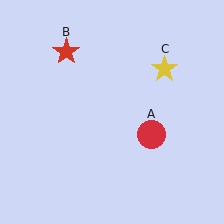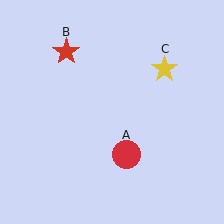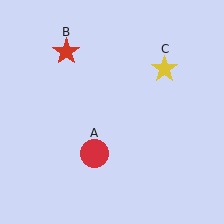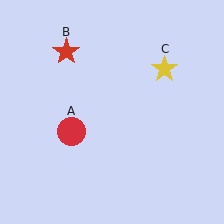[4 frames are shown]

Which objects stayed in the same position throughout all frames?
Red star (object B) and yellow star (object C) remained stationary.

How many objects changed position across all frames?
1 object changed position: red circle (object A).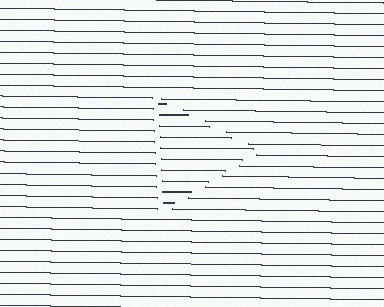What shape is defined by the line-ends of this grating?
An illusory triangle. The interior of the shape contains the same grating, shifted by half a period — the contour is defined by the phase discontinuity where line-ends from the inner and outer gratings abut.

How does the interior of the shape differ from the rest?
The interior of the shape contains the same grating, shifted by half a period — the contour is defined by the phase discontinuity where line-ends from the inner and outer gratings abut.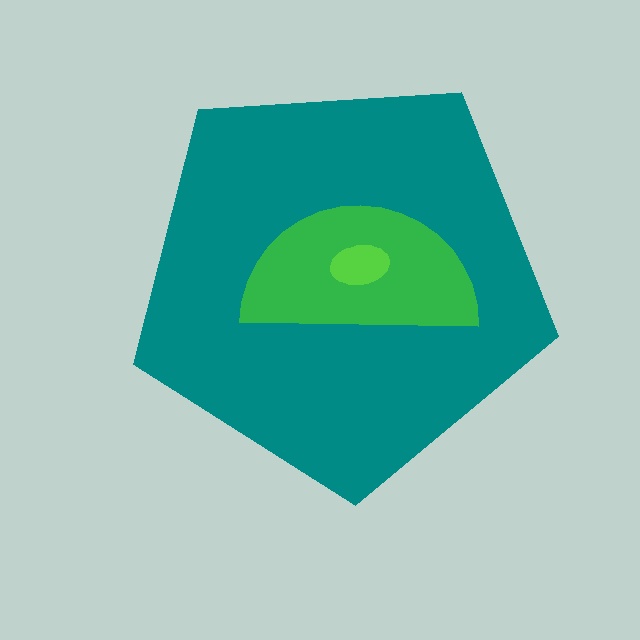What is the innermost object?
The lime ellipse.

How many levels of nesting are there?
3.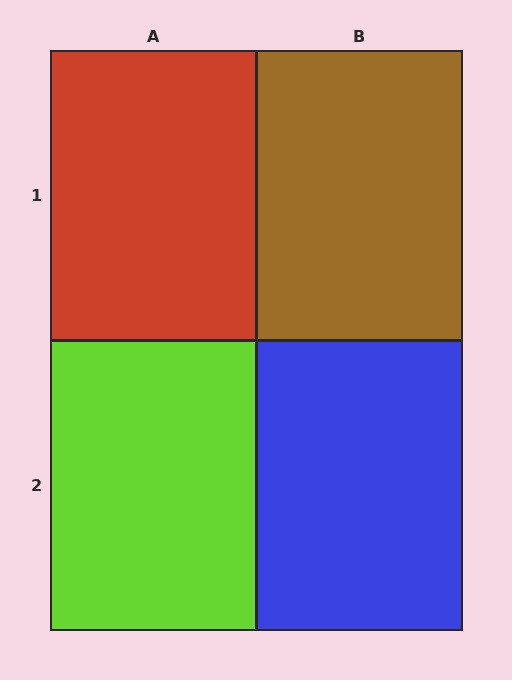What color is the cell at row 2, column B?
Blue.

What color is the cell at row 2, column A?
Lime.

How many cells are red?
1 cell is red.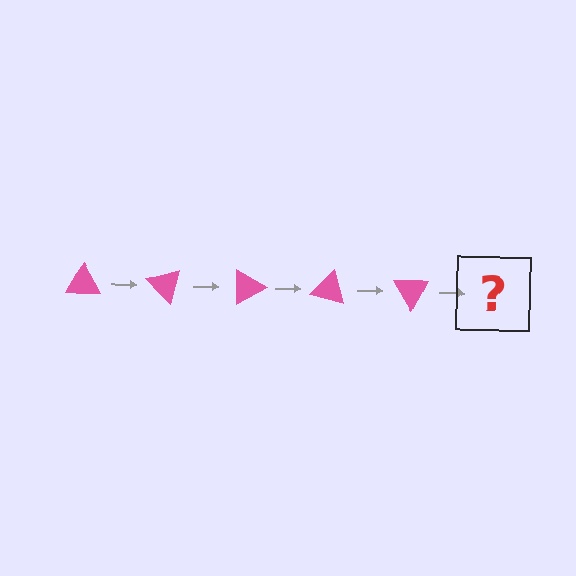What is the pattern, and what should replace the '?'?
The pattern is that the triangle rotates 45 degrees each step. The '?' should be a pink triangle rotated 225 degrees.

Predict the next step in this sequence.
The next step is a pink triangle rotated 225 degrees.